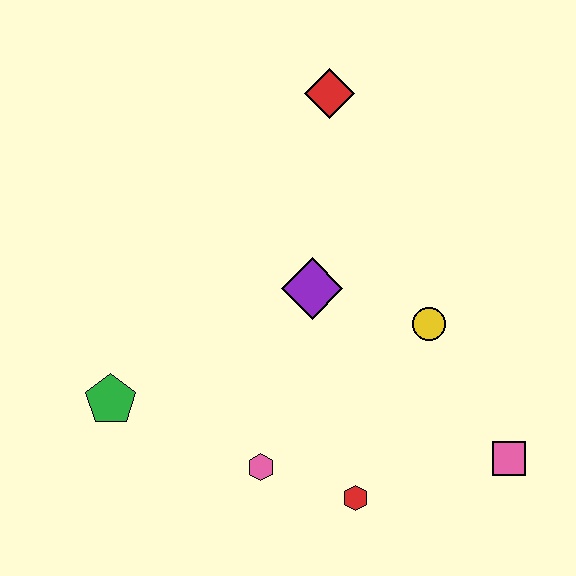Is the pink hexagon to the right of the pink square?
No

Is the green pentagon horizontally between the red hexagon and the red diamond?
No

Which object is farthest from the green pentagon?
The pink square is farthest from the green pentagon.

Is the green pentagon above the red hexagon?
Yes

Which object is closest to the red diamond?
The purple diamond is closest to the red diamond.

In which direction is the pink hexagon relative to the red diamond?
The pink hexagon is below the red diamond.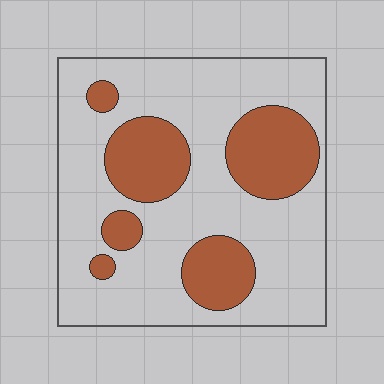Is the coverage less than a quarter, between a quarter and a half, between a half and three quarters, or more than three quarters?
Between a quarter and a half.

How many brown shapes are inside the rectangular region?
6.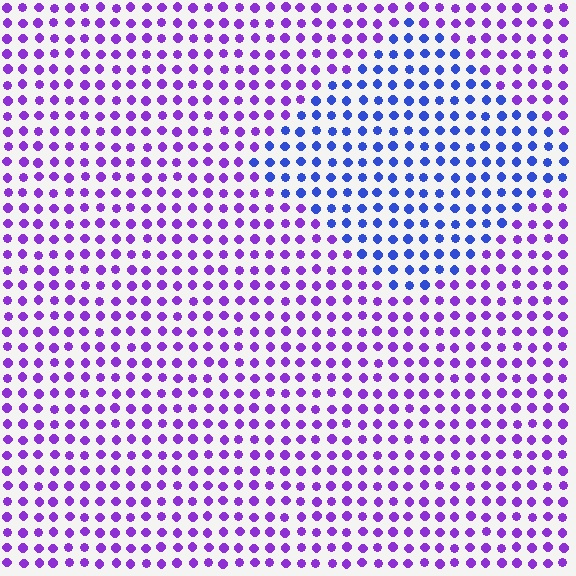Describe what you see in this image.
The image is filled with small purple elements in a uniform arrangement. A diamond-shaped region is visible where the elements are tinted to a slightly different hue, forming a subtle color boundary.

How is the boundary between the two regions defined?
The boundary is defined purely by a slight shift in hue (about 45 degrees). Spacing, size, and orientation are identical on both sides.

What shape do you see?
I see a diamond.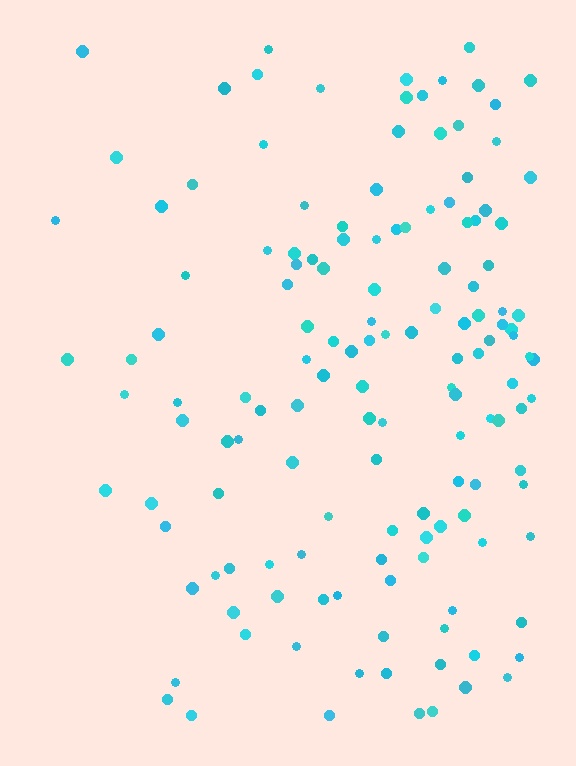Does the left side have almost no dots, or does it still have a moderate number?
Still a moderate number, just noticeably fewer than the right.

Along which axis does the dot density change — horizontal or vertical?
Horizontal.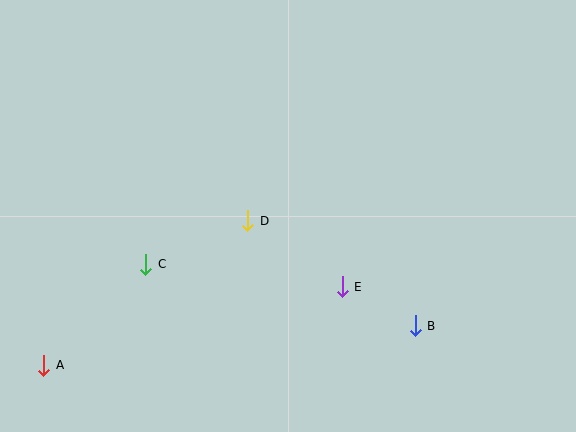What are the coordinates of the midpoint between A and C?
The midpoint between A and C is at (95, 315).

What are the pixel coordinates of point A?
Point A is at (44, 365).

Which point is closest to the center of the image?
Point D at (248, 221) is closest to the center.